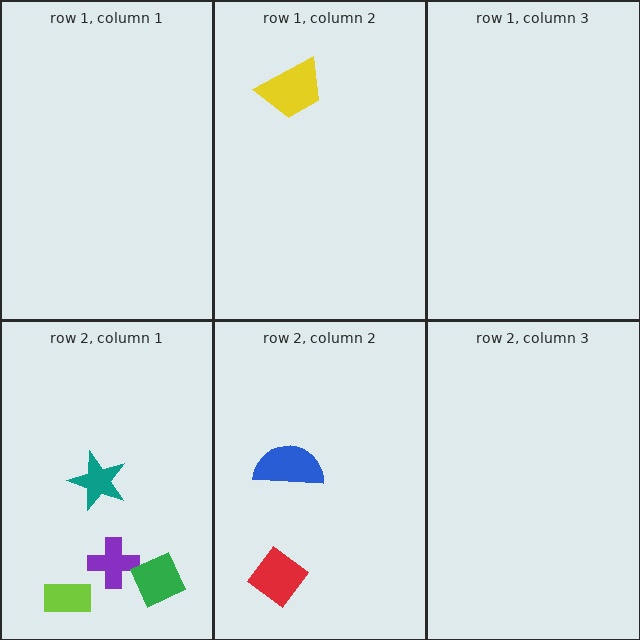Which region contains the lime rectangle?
The row 2, column 1 region.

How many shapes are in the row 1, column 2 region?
1.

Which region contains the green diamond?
The row 2, column 1 region.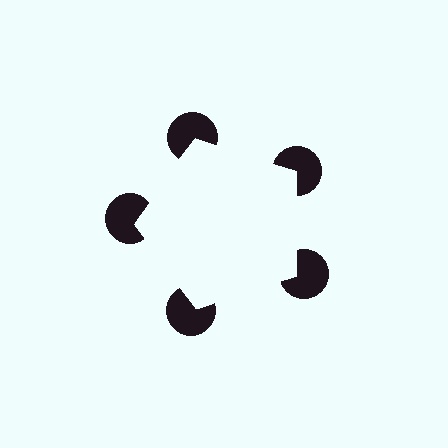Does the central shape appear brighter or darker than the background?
It typically appears slightly brighter than the background, even though no actual brightness change is drawn.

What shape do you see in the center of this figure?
An illusory pentagon — its edges are inferred from the aligned wedge cuts in the pac-man discs, not physically drawn.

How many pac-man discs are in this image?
There are 5 — one at each vertex of the illusory pentagon.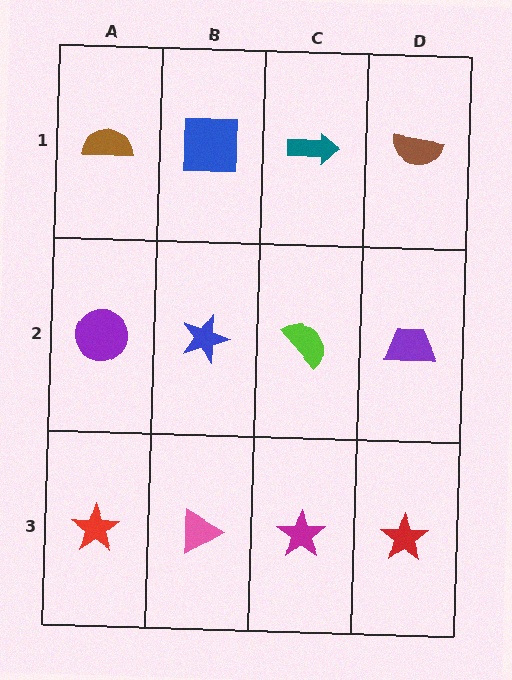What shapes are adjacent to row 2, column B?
A blue square (row 1, column B), a pink triangle (row 3, column B), a purple circle (row 2, column A), a lime semicircle (row 2, column C).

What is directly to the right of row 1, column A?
A blue square.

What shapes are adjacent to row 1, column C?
A lime semicircle (row 2, column C), a blue square (row 1, column B), a brown semicircle (row 1, column D).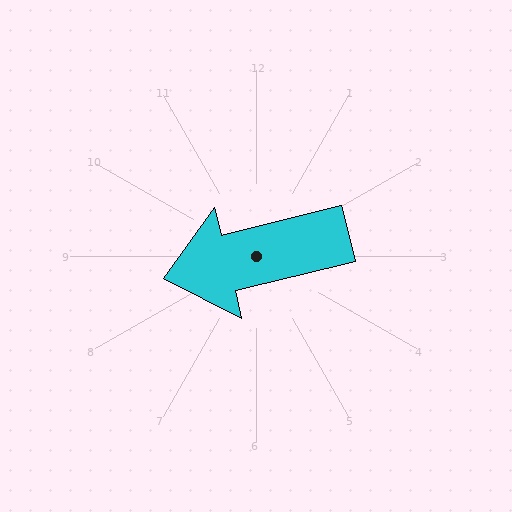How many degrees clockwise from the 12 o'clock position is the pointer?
Approximately 256 degrees.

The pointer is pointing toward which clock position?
Roughly 9 o'clock.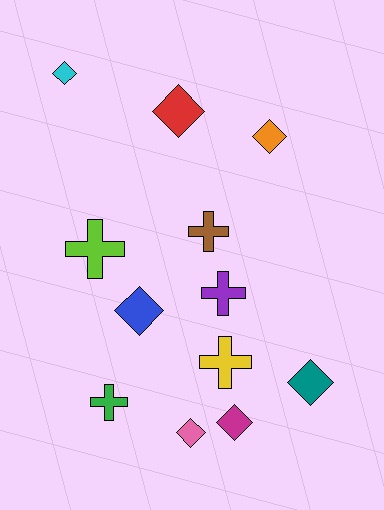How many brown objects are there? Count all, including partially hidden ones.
There is 1 brown object.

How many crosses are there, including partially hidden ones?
There are 5 crosses.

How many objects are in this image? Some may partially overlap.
There are 12 objects.